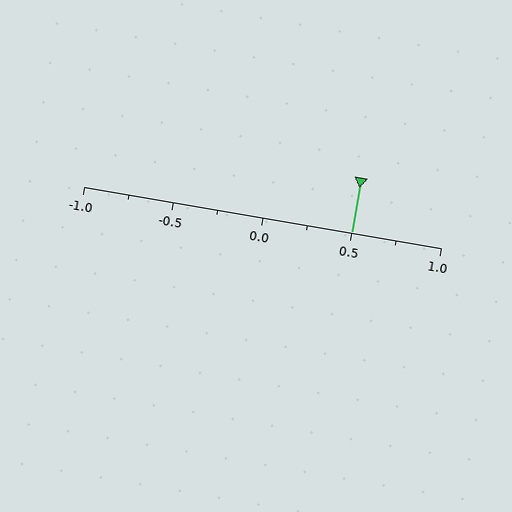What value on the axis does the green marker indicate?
The marker indicates approximately 0.5.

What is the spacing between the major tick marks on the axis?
The major ticks are spaced 0.5 apart.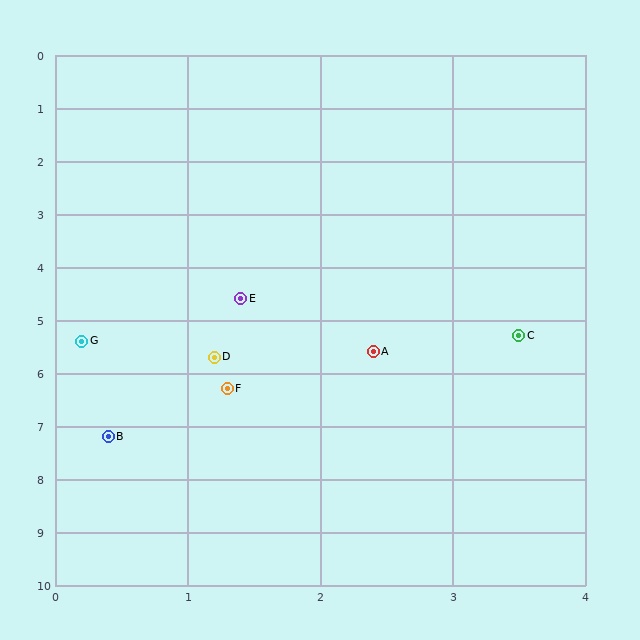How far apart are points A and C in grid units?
Points A and C are about 1.1 grid units apart.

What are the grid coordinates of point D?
Point D is at approximately (1.2, 5.7).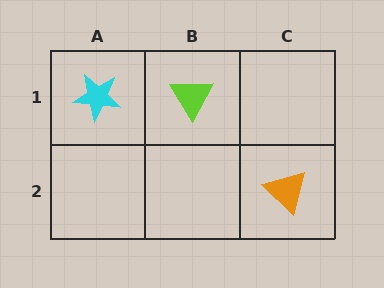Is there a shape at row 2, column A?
No, that cell is empty.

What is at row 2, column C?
An orange triangle.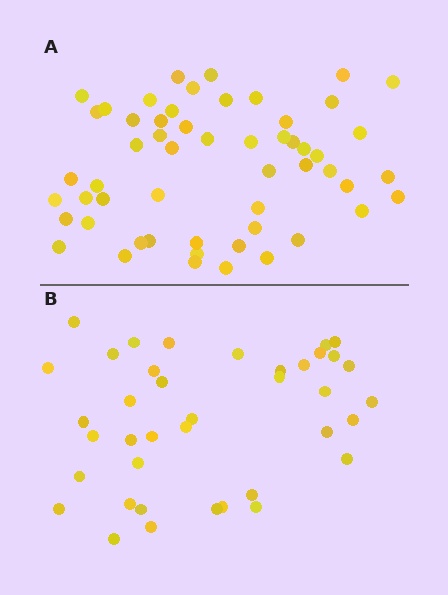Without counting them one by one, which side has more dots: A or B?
Region A (the top region) has more dots.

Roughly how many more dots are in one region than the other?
Region A has approximately 15 more dots than region B.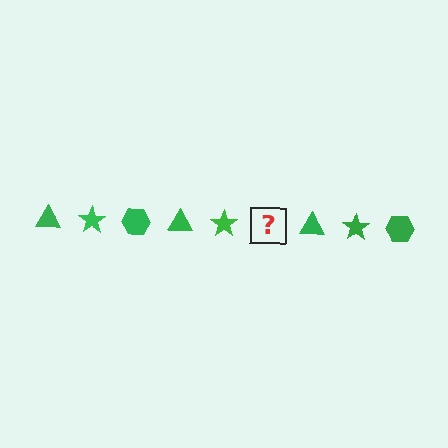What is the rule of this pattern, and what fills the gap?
The rule is that the pattern cycles through triangle, star, hexagon shapes in green. The gap should be filled with a green hexagon.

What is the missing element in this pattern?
The missing element is a green hexagon.